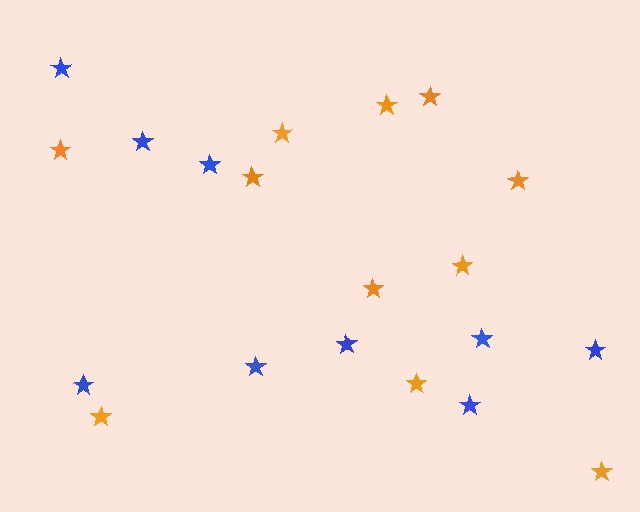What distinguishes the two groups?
There are 2 groups: one group of orange stars (11) and one group of blue stars (9).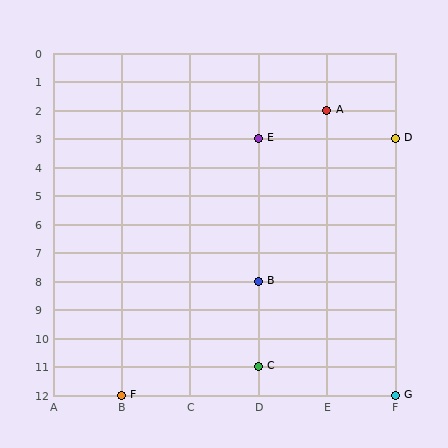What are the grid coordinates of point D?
Point D is at grid coordinates (F, 3).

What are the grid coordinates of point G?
Point G is at grid coordinates (F, 12).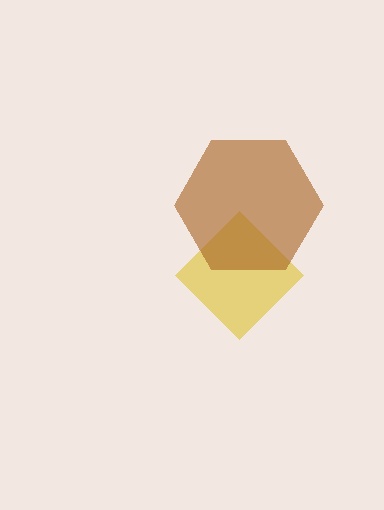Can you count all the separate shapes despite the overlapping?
Yes, there are 2 separate shapes.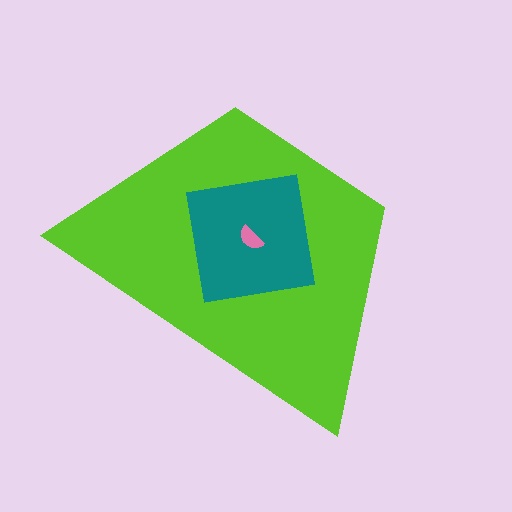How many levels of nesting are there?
3.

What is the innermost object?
The pink semicircle.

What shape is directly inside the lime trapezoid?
The teal square.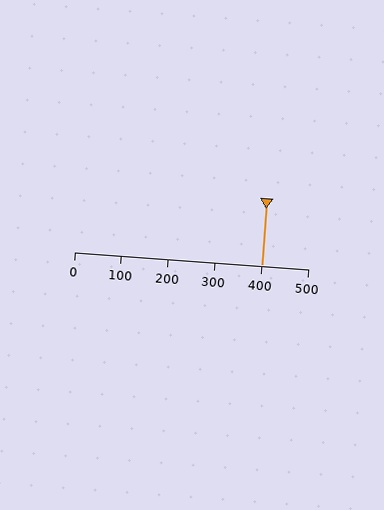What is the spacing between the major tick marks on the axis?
The major ticks are spaced 100 apart.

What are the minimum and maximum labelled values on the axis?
The axis runs from 0 to 500.